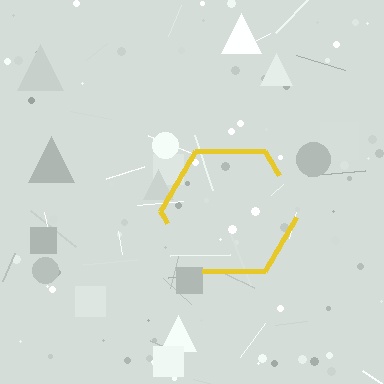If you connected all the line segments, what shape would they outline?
They would outline a hexagon.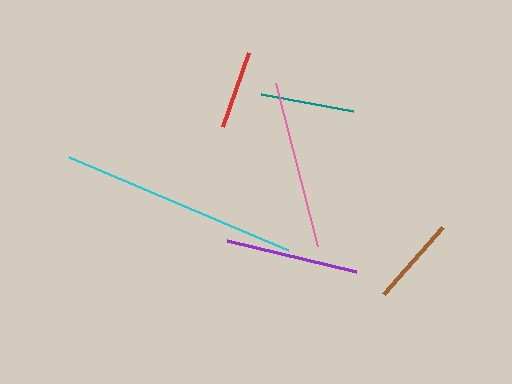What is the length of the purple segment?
The purple segment is approximately 132 pixels long.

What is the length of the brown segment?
The brown segment is approximately 89 pixels long.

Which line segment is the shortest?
The red line is the shortest at approximately 79 pixels.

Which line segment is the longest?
The cyan line is the longest at approximately 238 pixels.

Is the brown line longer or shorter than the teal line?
The teal line is longer than the brown line.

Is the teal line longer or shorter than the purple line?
The purple line is longer than the teal line.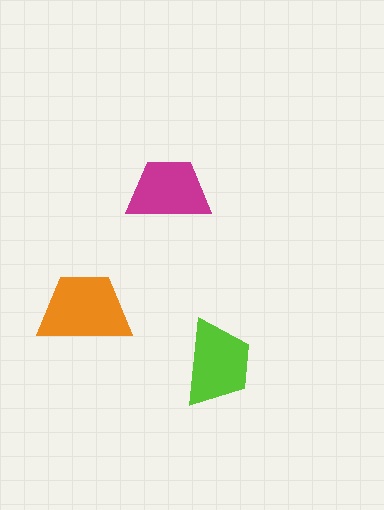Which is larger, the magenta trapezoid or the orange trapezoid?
The orange one.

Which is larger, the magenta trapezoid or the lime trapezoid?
The lime one.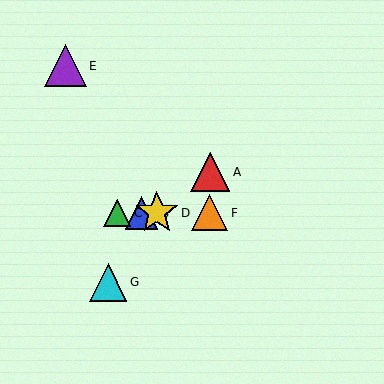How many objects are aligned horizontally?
4 objects (B, C, D, F) are aligned horizontally.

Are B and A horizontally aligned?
No, B is at y≈213 and A is at y≈172.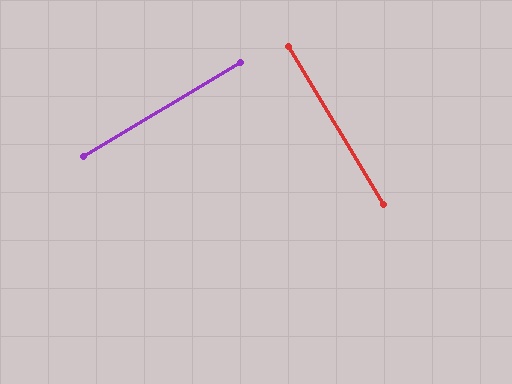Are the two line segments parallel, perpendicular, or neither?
Perpendicular — they meet at approximately 90°.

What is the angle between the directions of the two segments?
Approximately 90 degrees.